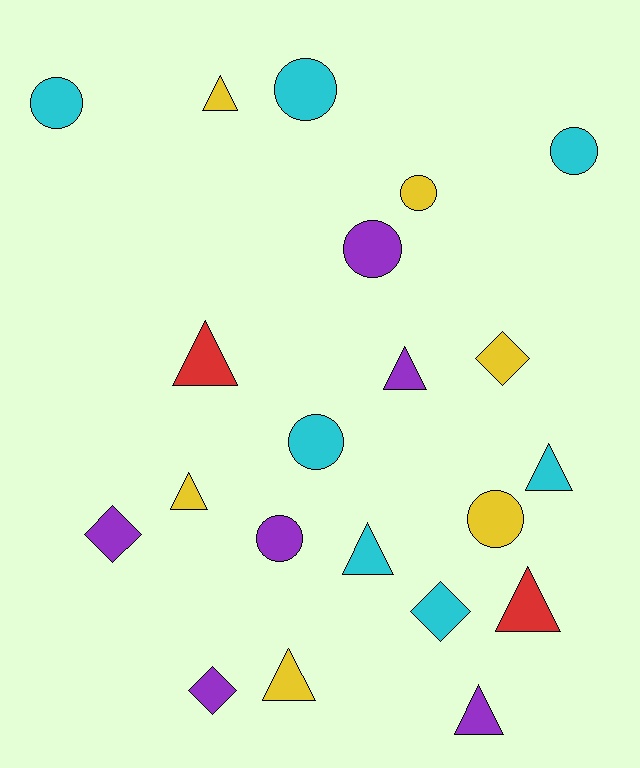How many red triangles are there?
There are 2 red triangles.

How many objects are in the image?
There are 21 objects.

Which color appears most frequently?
Cyan, with 7 objects.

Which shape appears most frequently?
Triangle, with 9 objects.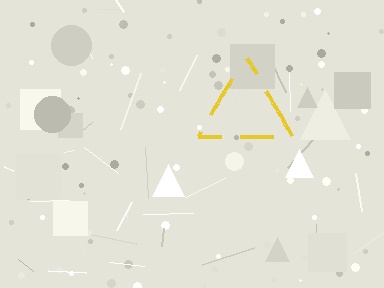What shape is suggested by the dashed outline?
The dashed outline suggests a triangle.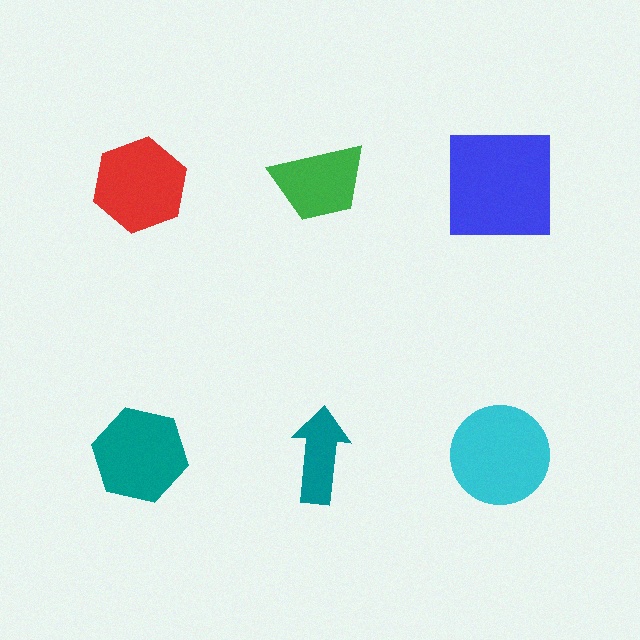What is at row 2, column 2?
A teal arrow.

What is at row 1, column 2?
A green trapezoid.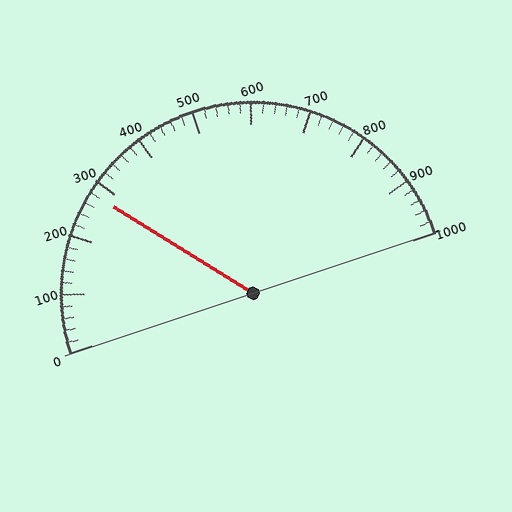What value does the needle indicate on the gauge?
The needle indicates approximately 280.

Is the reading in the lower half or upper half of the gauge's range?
The reading is in the lower half of the range (0 to 1000).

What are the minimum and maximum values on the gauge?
The gauge ranges from 0 to 1000.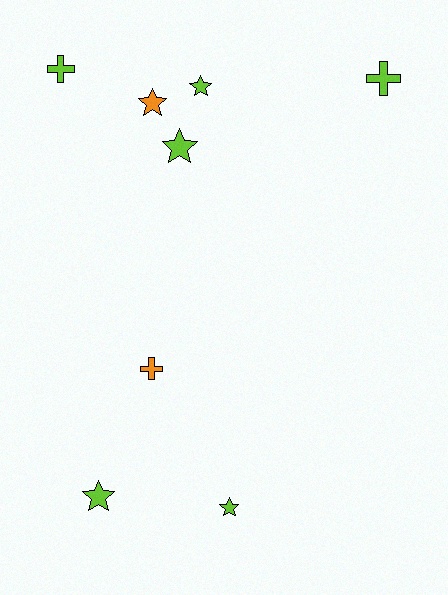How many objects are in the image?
There are 8 objects.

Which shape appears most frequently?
Star, with 5 objects.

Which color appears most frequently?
Lime, with 6 objects.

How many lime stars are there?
There are 4 lime stars.